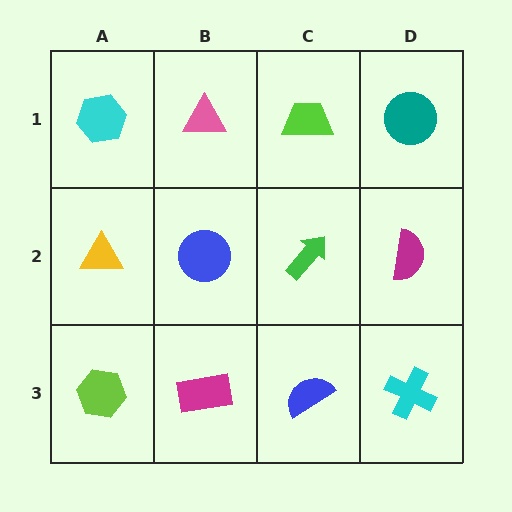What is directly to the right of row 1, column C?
A teal circle.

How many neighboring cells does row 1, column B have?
3.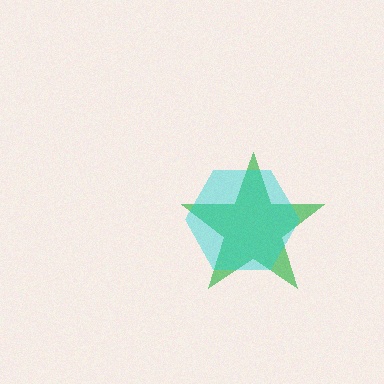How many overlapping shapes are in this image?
There are 2 overlapping shapes in the image.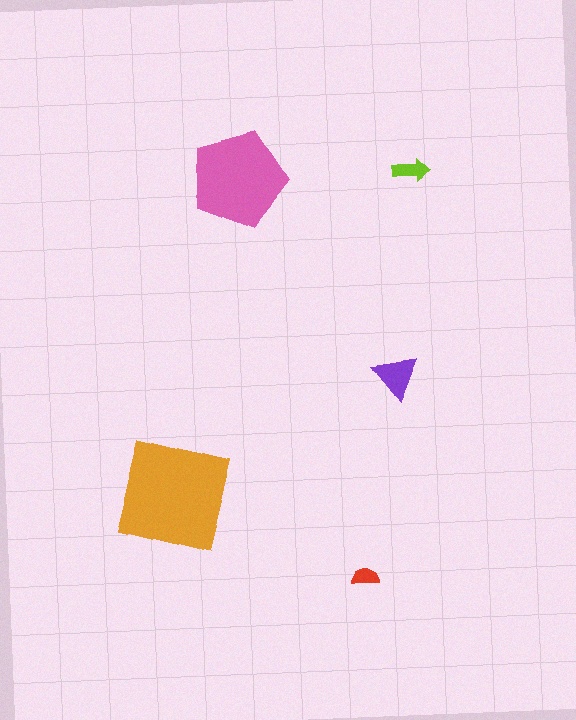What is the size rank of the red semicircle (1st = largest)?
5th.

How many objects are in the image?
There are 5 objects in the image.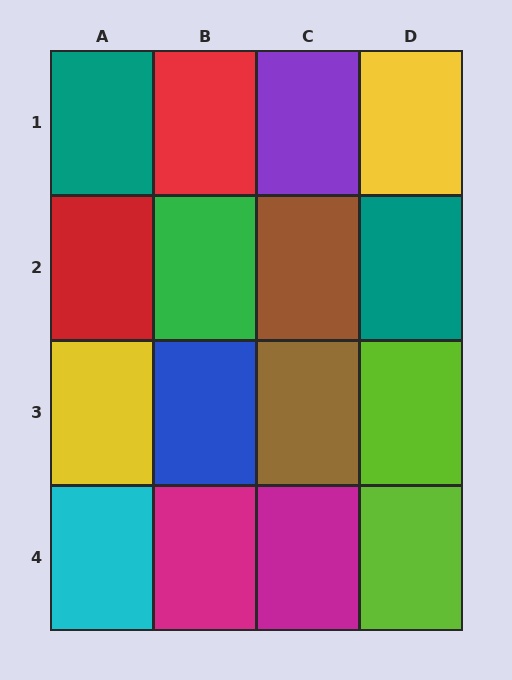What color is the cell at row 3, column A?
Yellow.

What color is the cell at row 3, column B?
Blue.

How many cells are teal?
2 cells are teal.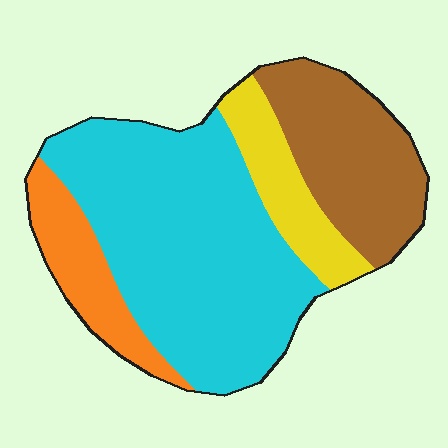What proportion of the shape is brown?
Brown takes up about one quarter (1/4) of the shape.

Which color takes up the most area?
Cyan, at roughly 50%.